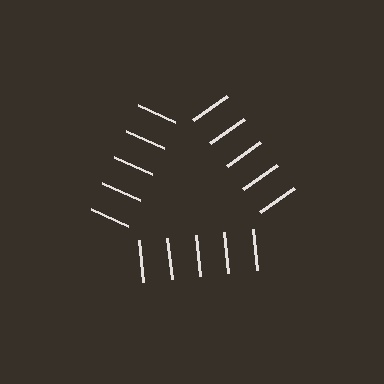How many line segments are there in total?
15 — 5 along each of the 3 edges.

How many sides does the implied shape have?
3 sides — the line-ends trace a triangle.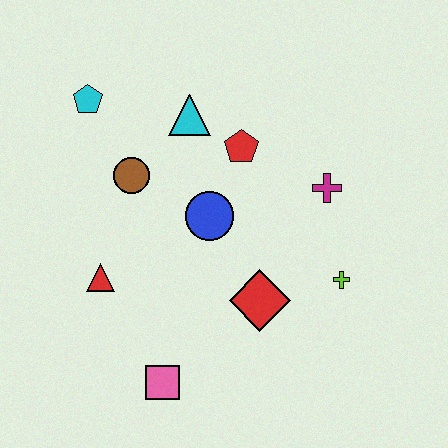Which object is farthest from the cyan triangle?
The pink square is farthest from the cyan triangle.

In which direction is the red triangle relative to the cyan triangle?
The red triangle is below the cyan triangle.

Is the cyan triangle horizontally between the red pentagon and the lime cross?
No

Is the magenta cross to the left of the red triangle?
No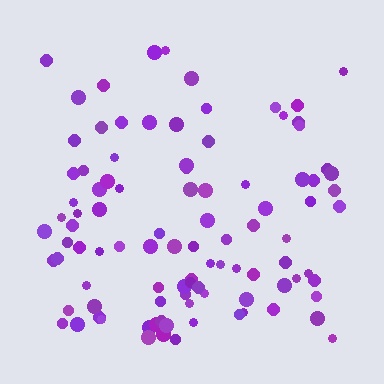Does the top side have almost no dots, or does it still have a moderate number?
Still a moderate number, just noticeably fewer than the bottom.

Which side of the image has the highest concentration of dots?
The bottom.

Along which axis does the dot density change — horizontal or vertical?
Vertical.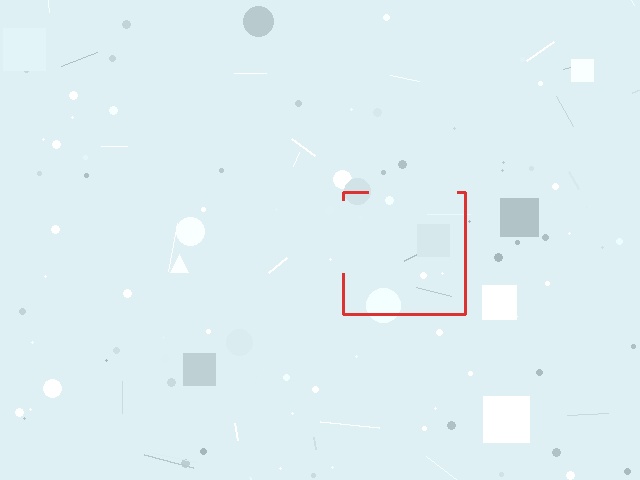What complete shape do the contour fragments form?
The contour fragments form a square.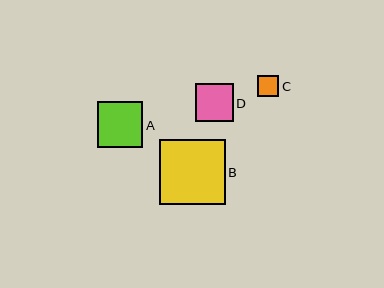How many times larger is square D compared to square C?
Square D is approximately 1.8 times the size of square C.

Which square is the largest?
Square B is the largest with a size of approximately 65 pixels.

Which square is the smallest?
Square C is the smallest with a size of approximately 21 pixels.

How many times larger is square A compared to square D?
Square A is approximately 1.2 times the size of square D.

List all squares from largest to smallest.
From largest to smallest: B, A, D, C.